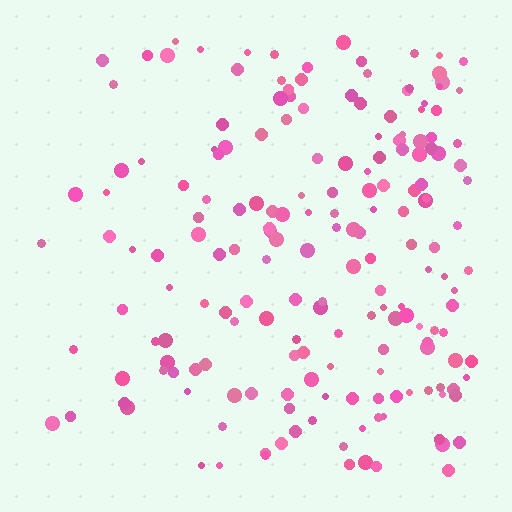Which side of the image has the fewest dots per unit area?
The left.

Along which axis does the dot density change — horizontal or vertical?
Horizontal.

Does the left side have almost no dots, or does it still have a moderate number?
Still a moderate number, just noticeably fewer than the right.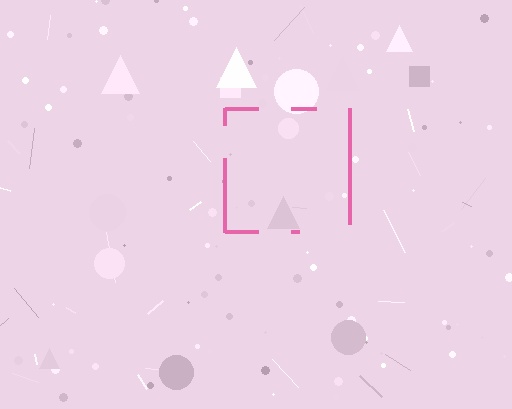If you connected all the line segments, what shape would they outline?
They would outline a square.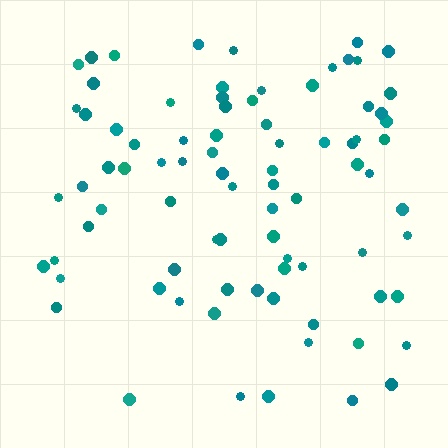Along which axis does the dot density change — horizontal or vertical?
Vertical.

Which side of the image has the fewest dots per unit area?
The bottom.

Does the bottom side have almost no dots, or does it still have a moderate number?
Still a moderate number, just noticeably fewer than the top.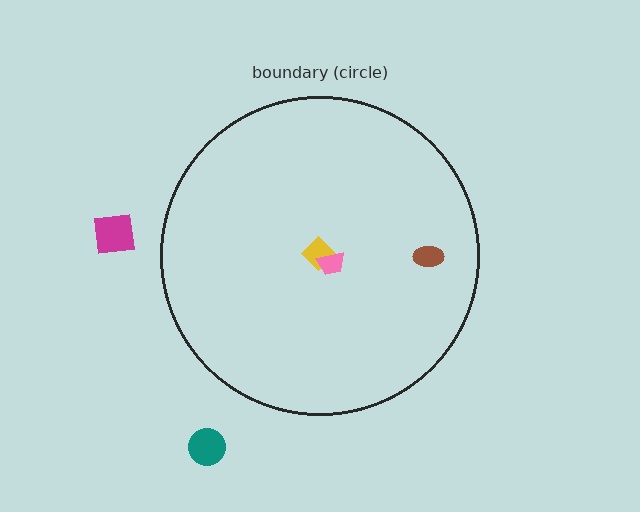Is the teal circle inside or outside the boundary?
Outside.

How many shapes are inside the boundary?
3 inside, 2 outside.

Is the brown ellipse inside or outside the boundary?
Inside.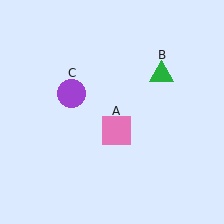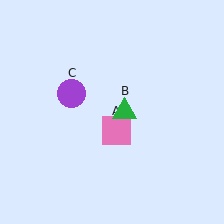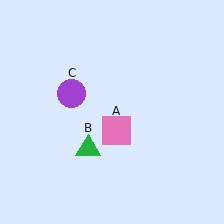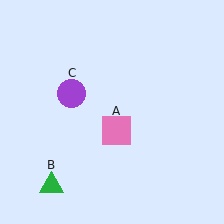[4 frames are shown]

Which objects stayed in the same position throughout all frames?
Pink square (object A) and purple circle (object C) remained stationary.